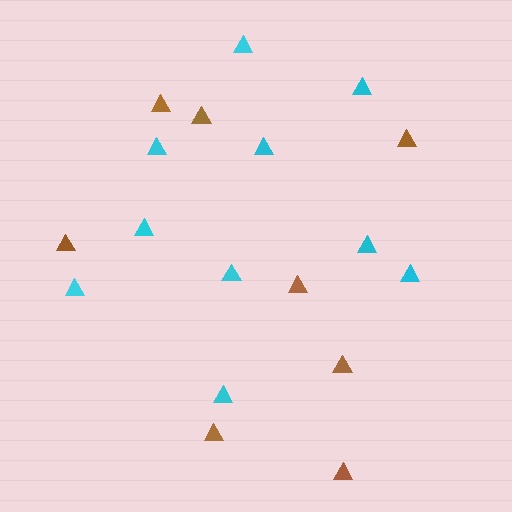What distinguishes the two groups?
There are 2 groups: one group of brown triangles (8) and one group of cyan triangles (10).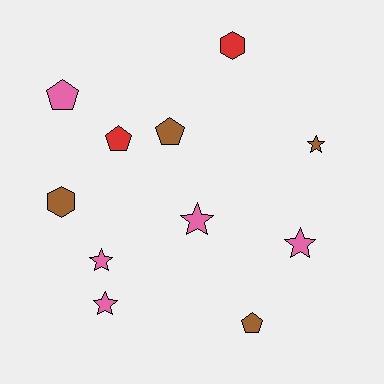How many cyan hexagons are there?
There are no cyan hexagons.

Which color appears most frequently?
Pink, with 5 objects.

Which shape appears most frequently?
Star, with 5 objects.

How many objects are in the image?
There are 11 objects.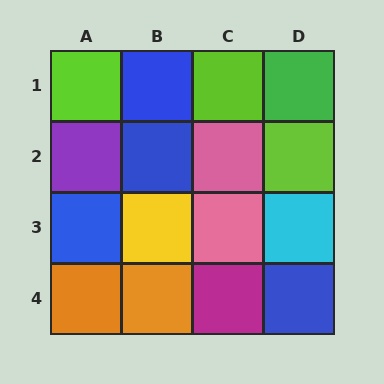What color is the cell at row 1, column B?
Blue.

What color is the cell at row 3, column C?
Pink.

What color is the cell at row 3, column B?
Yellow.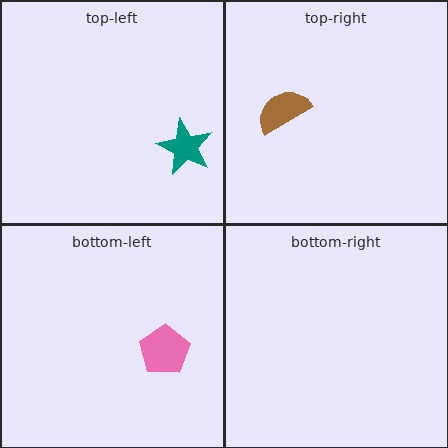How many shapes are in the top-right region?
1.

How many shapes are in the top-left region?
1.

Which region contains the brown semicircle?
The top-right region.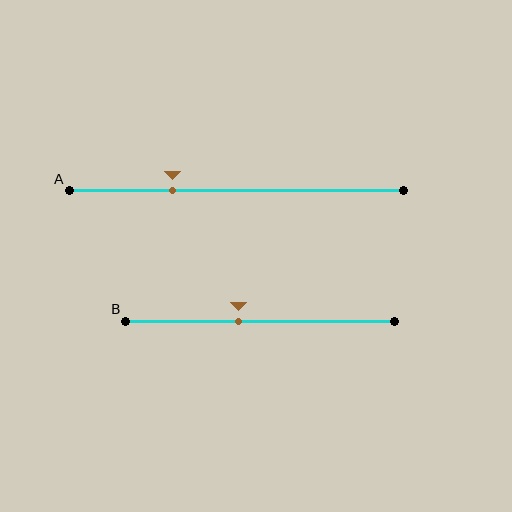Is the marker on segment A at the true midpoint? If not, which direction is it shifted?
No, the marker on segment A is shifted to the left by about 19% of the segment length.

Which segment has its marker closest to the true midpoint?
Segment B has its marker closest to the true midpoint.